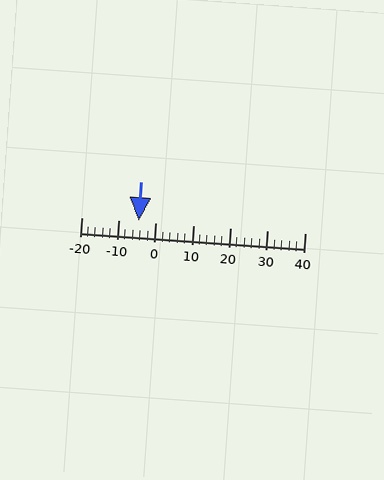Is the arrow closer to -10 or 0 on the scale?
The arrow is closer to 0.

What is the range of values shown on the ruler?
The ruler shows values from -20 to 40.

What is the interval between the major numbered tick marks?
The major tick marks are spaced 10 units apart.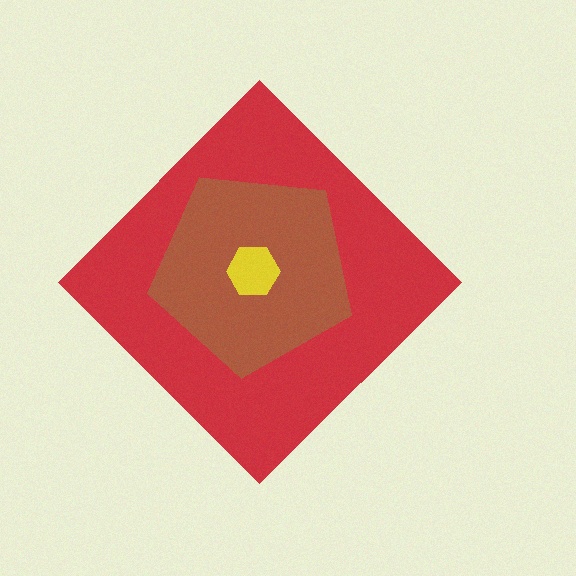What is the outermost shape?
The red diamond.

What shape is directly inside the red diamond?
The brown pentagon.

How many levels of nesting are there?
3.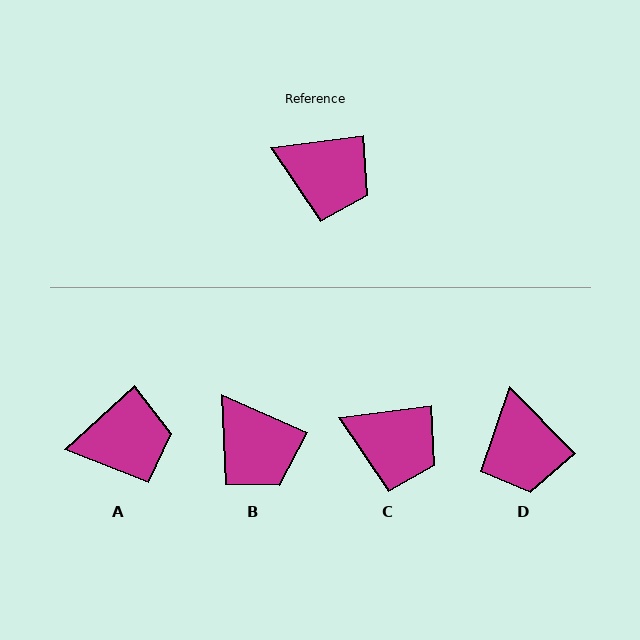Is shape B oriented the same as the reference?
No, it is off by about 31 degrees.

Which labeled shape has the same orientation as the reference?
C.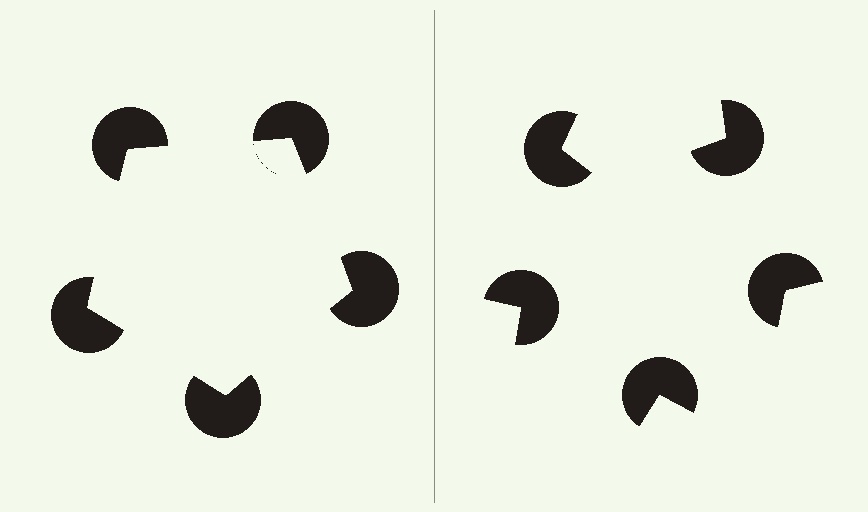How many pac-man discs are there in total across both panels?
10 — 5 on each side.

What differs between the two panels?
The pac-man discs are positioned identically on both sides; only the wedge orientations differ. On the left they align to a pentagon; on the right they are misaligned.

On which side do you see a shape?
An illusory pentagon appears on the left side. On the right side the wedge cuts are rotated, so no coherent shape forms.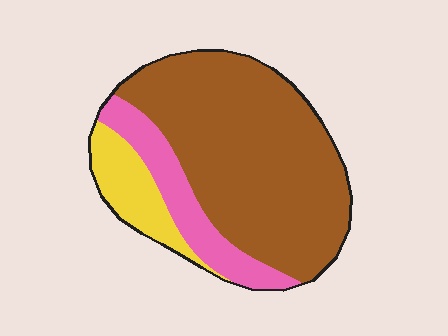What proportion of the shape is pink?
Pink takes up less than a quarter of the shape.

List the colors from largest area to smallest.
From largest to smallest: brown, pink, yellow.